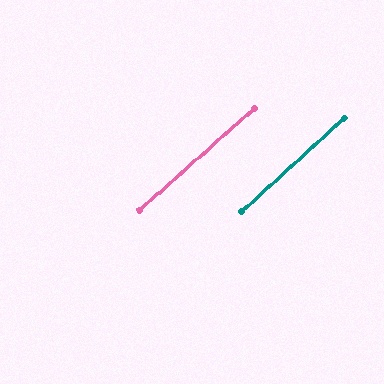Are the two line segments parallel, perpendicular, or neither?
Parallel — their directions differ by only 0.4°.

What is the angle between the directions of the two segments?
Approximately 0 degrees.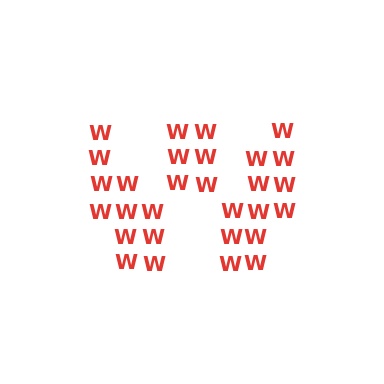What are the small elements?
The small elements are letter W's.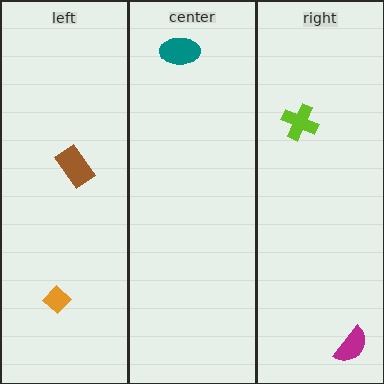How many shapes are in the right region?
2.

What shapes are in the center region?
The teal ellipse.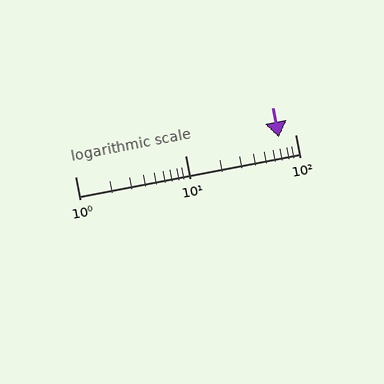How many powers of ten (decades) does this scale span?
The scale spans 2 decades, from 1 to 100.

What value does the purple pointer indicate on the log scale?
The pointer indicates approximately 71.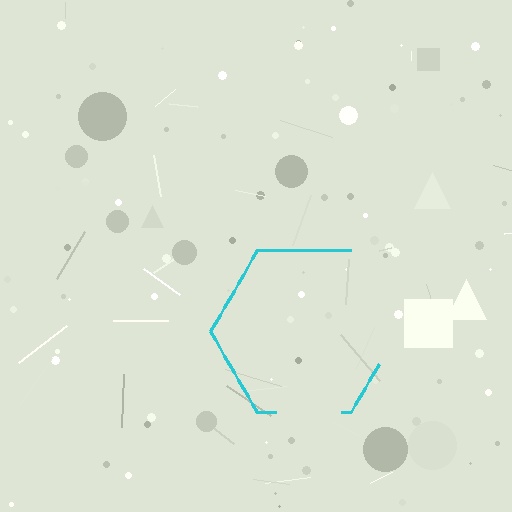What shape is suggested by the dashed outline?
The dashed outline suggests a hexagon.